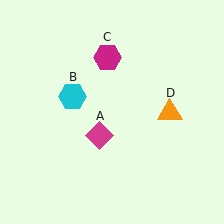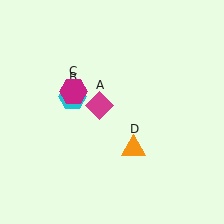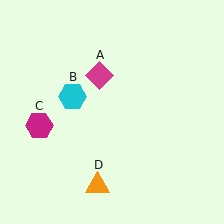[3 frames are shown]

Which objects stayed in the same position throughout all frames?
Cyan hexagon (object B) remained stationary.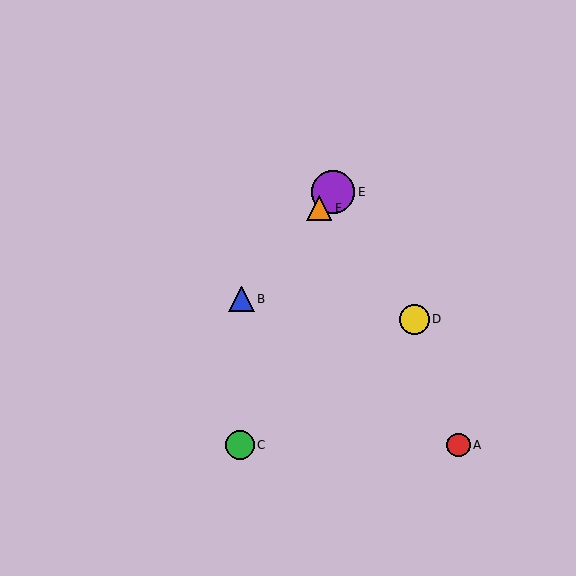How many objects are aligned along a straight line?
3 objects (B, E, F) are aligned along a straight line.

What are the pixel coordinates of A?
Object A is at (459, 445).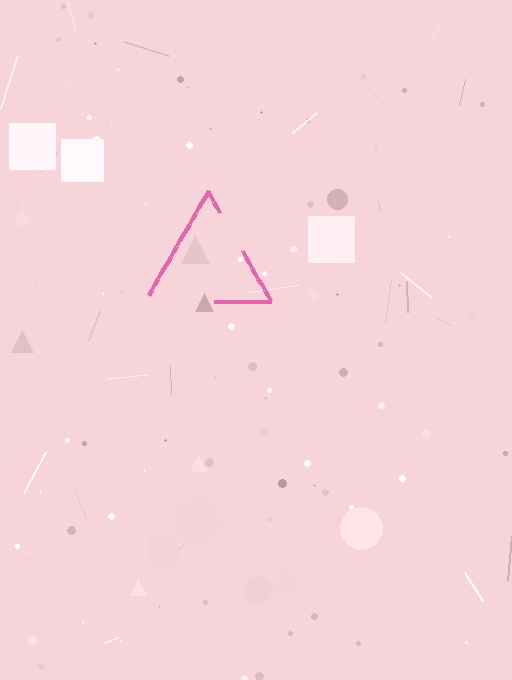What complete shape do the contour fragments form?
The contour fragments form a triangle.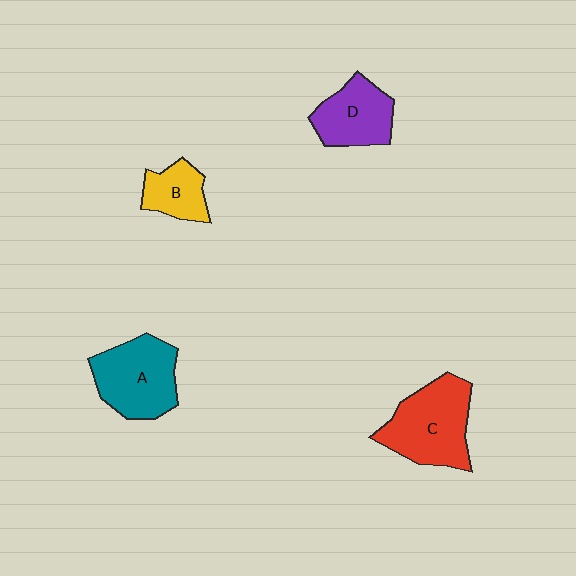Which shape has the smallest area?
Shape B (yellow).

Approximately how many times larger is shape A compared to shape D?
Approximately 1.3 times.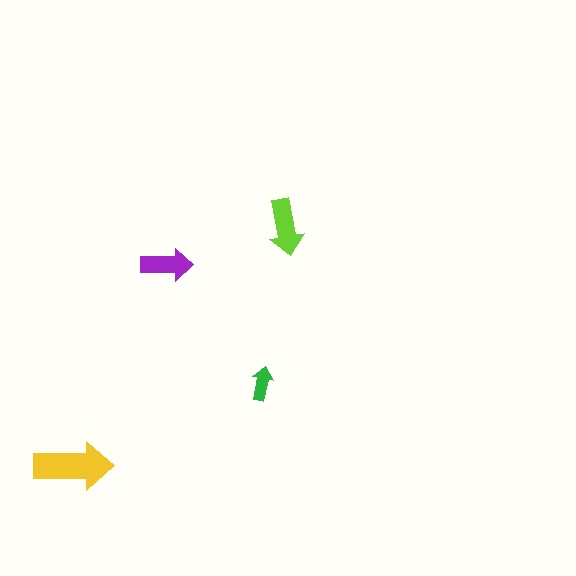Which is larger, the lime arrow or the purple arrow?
The lime one.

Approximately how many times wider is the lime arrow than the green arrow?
About 1.5 times wider.